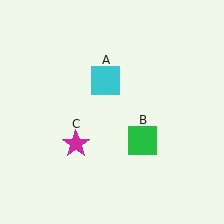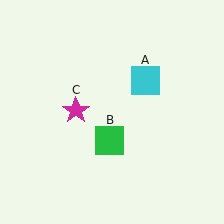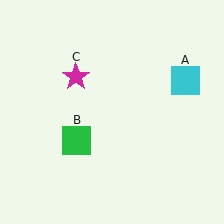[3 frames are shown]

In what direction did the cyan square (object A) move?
The cyan square (object A) moved right.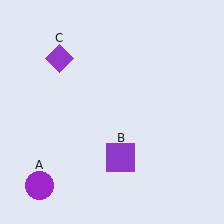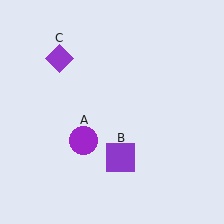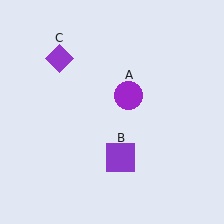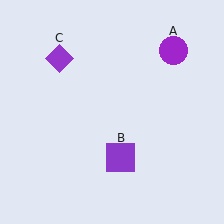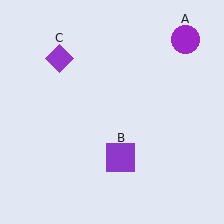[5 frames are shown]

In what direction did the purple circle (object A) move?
The purple circle (object A) moved up and to the right.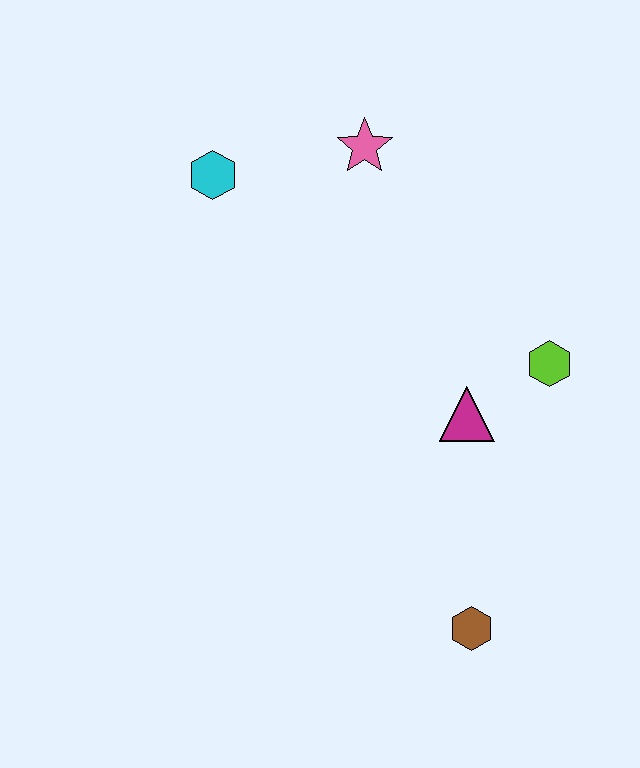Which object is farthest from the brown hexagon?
The cyan hexagon is farthest from the brown hexagon.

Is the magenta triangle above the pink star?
No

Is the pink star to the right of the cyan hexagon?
Yes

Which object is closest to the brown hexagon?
The magenta triangle is closest to the brown hexagon.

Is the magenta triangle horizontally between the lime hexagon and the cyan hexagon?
Yes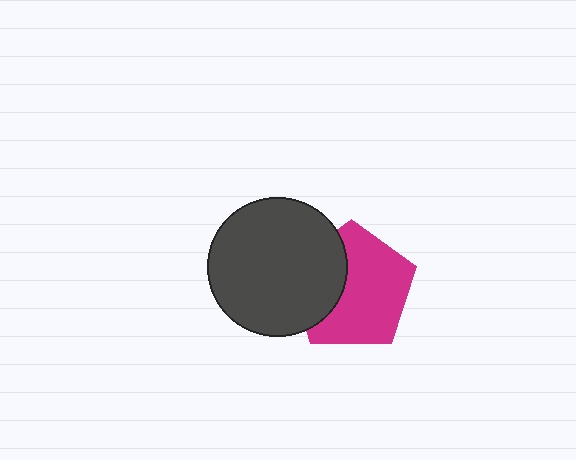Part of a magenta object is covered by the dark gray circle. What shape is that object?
It is a pentagon.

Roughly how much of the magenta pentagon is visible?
Most of it is visible (roughly 66%).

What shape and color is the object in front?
The object in front is a dark gray circle.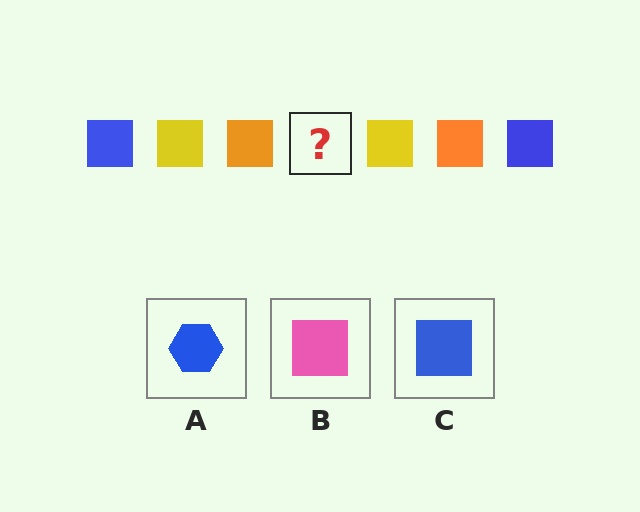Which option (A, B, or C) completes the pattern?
C.